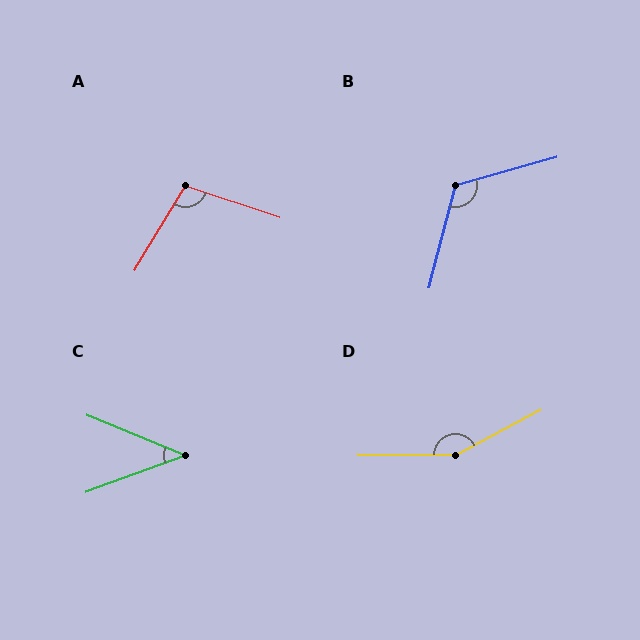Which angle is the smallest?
C, at approximately 43 degrees.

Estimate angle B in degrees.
Approximately 120 degrees.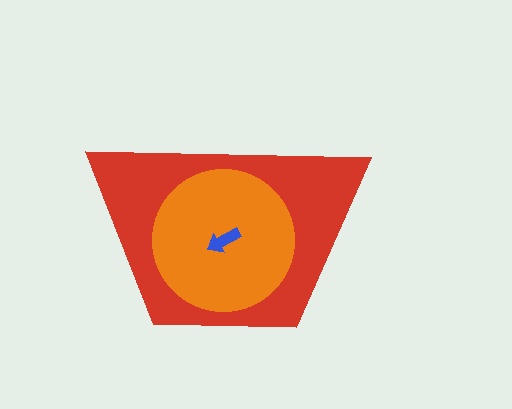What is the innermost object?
The blue arrow.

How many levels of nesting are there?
3.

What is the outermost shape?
The red trapezoid.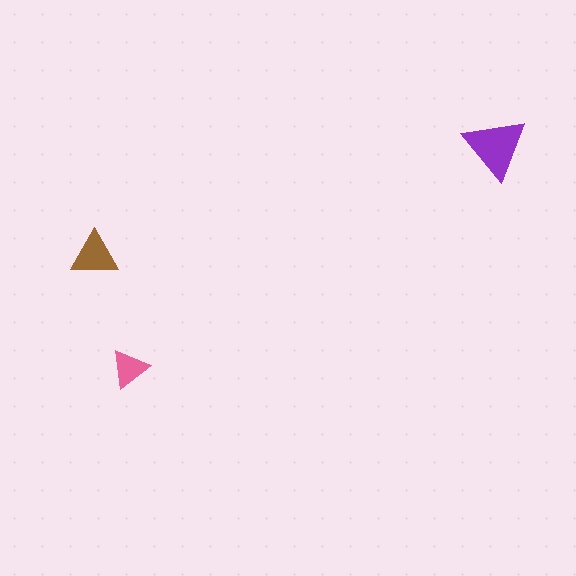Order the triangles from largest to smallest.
the purple one, the brown one, the pink one.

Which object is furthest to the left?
The brown triangle is leftmost.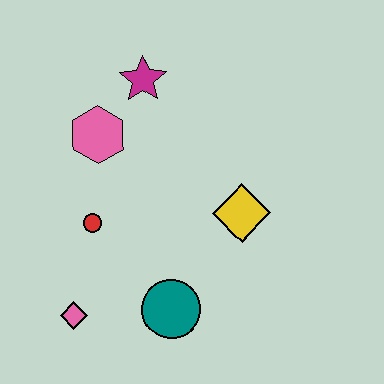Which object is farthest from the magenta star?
The pink diamond is farthest from the magenta star.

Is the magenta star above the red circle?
Yes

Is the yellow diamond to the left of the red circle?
No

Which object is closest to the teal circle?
The pink diamond is closest to the teal circle.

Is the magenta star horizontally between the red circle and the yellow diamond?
Yes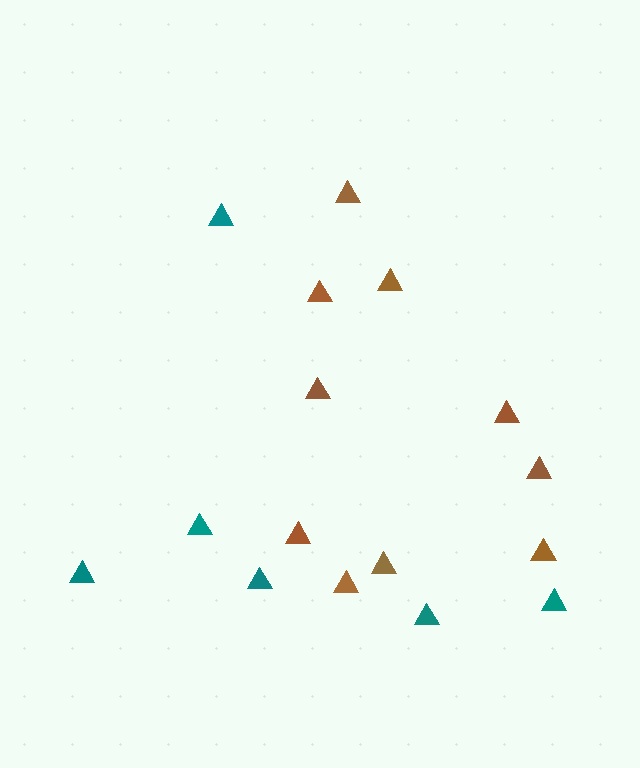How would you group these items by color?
There are 2 groups: one group of brown triangles (10) and one group of teal triangles (6).